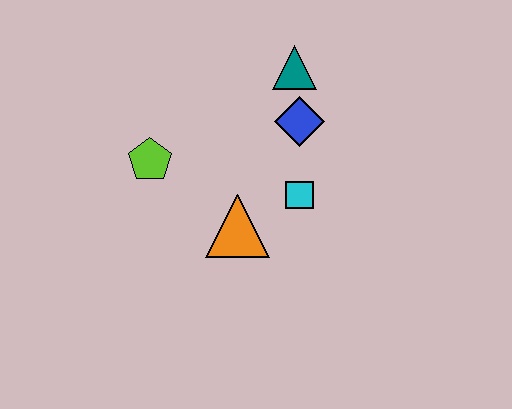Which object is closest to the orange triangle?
The cyan square is closest to the orange triangle.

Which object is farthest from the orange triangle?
The teal triangle is farthest from the orange triangle.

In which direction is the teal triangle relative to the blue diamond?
The teal triangle is above the blue diamond.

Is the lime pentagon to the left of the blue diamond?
Yes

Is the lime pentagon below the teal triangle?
Yes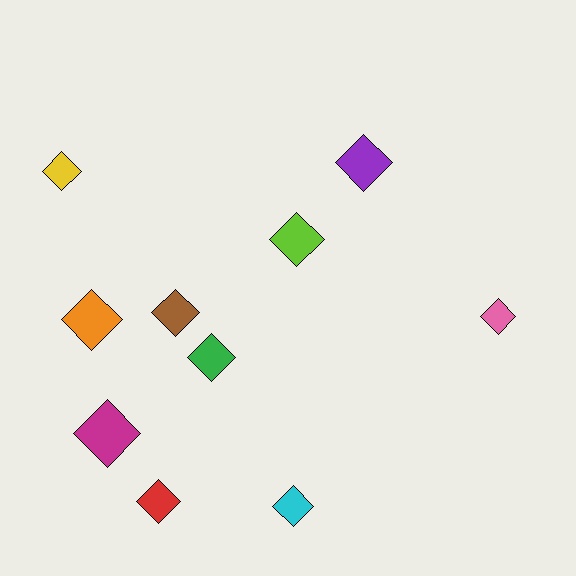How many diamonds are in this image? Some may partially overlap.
There are 10 diamonds.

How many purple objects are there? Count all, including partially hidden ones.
There is 1 purple object.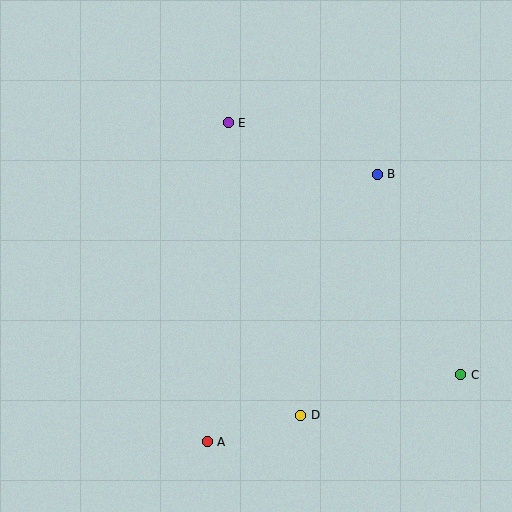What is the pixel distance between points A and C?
The distance between A and C is 263 pixels.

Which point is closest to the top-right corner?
Point B is closest to the top-right corner.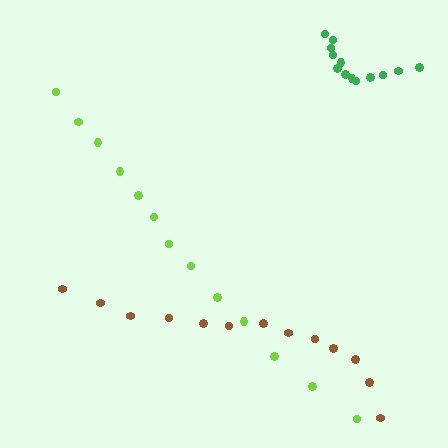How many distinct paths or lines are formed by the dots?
There are 3 distinct paths.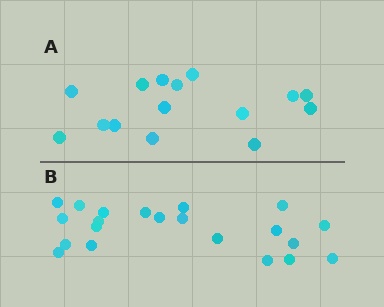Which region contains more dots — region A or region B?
Region B (the bottom region) has more dots.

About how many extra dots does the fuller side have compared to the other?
Region B has about 6 more dots than region A.